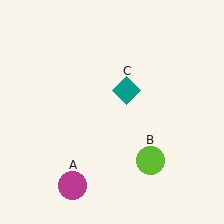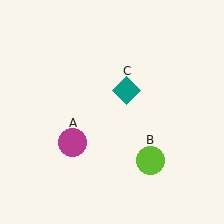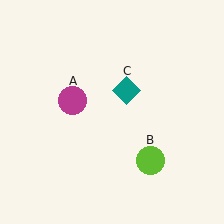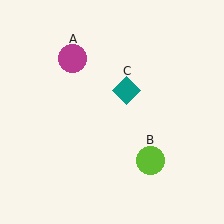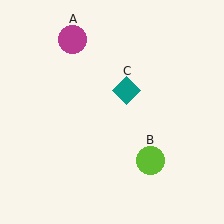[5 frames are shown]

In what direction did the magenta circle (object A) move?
The magenta circle (object A) moved up.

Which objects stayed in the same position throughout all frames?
Lime circle (object B) and teal diamond (object C) remained stationary.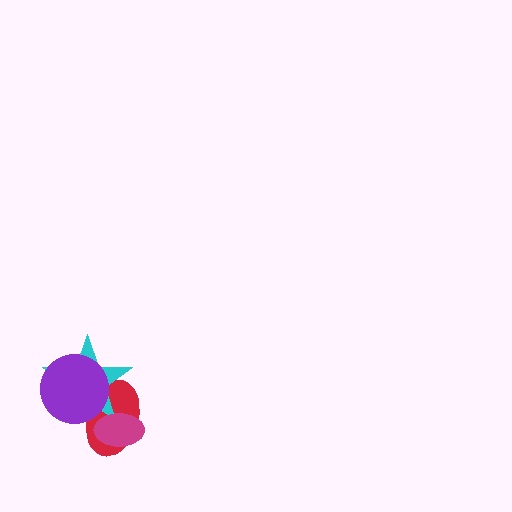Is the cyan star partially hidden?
Yes, it is partially covered by another shape.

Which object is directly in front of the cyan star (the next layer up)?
The magenta ellipse is directly in front of the cyan star.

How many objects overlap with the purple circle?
2 objects overlap with the purple circle.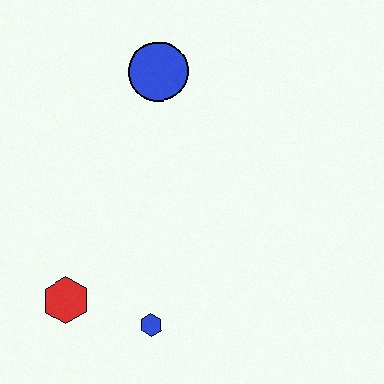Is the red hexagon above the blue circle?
No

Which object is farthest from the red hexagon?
The blue circle is farthest from the red hexagon.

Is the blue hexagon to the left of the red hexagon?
No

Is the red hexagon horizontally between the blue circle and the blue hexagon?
No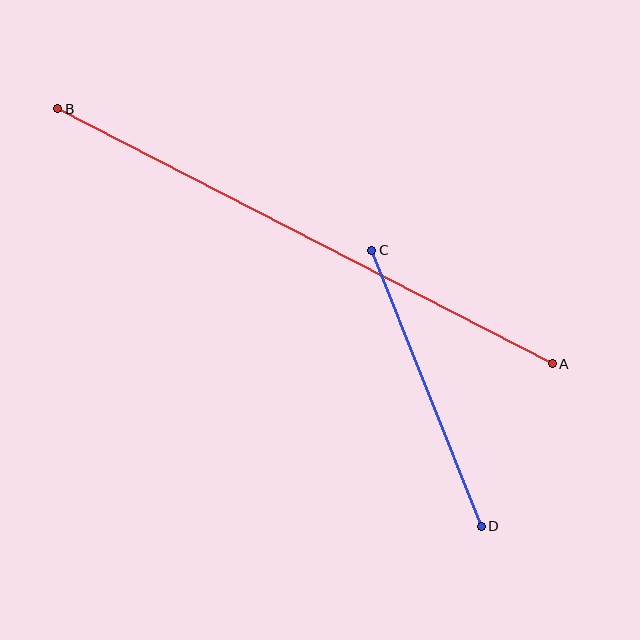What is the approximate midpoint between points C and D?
The midpoint is at approximately (426, 388) pixels.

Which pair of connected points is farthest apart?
Points A and B are farthest apart.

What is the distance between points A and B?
The distance is approximately 556 pixels.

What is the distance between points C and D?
The distance is approximately 297 pixels.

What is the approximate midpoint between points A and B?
The midpoint is at approximately (305, 236) pixels.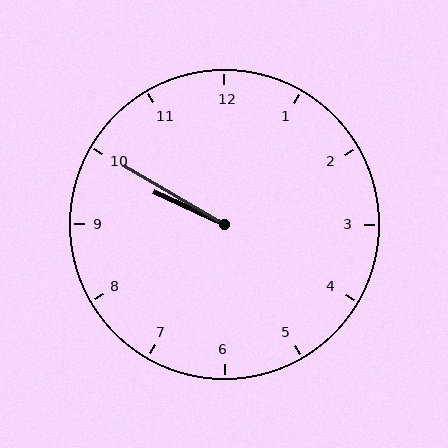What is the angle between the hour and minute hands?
Approximately 5 degrees.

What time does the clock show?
9:50.